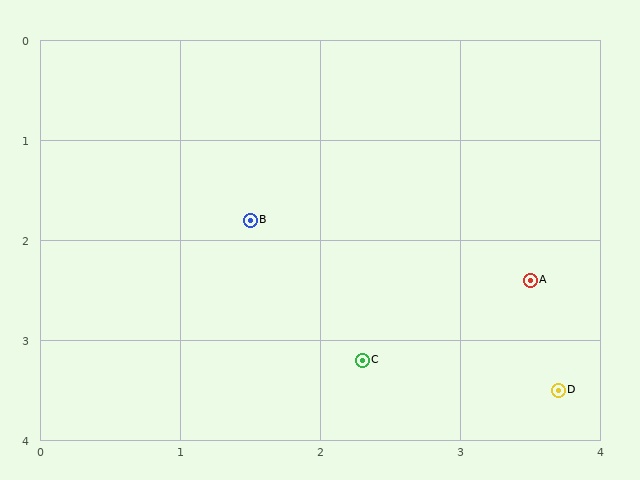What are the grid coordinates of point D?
Point D is at approximately (3.7, 3.5).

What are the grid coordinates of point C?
Point C is at approximately (2.3, 3.2).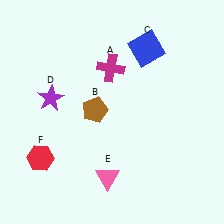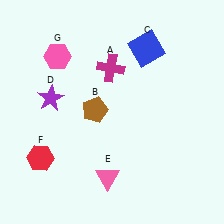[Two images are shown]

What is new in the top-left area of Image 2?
A pink hexagon (G) was added in the top-left area of Image 2.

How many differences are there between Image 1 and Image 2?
There is 1 difference between the two images.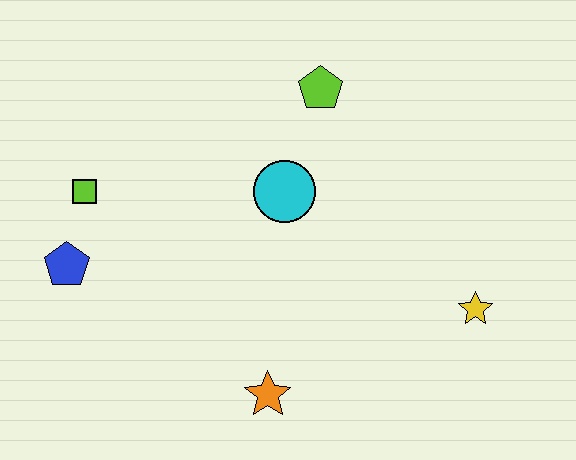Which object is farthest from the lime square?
The yellow star is farthest from the lime square.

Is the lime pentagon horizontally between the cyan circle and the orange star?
No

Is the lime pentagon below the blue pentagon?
No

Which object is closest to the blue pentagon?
The lime square is closest to the blue pentagon.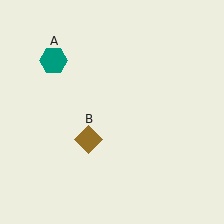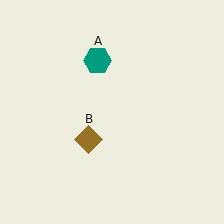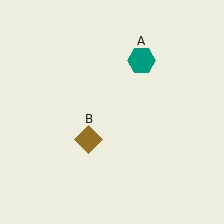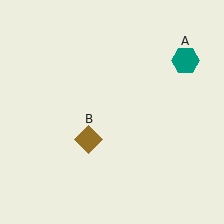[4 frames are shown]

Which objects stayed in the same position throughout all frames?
Brown diamond (object B) remained stationary.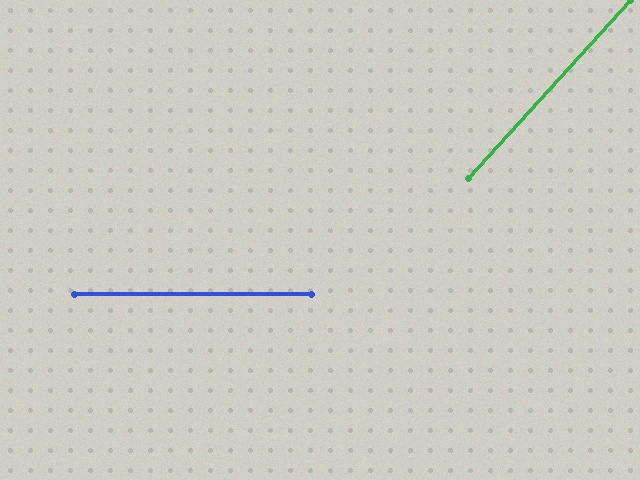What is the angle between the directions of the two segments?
Approximately 48 degrees.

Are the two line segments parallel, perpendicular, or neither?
Neither parallel nor perpendicular — they differ by about 48°.